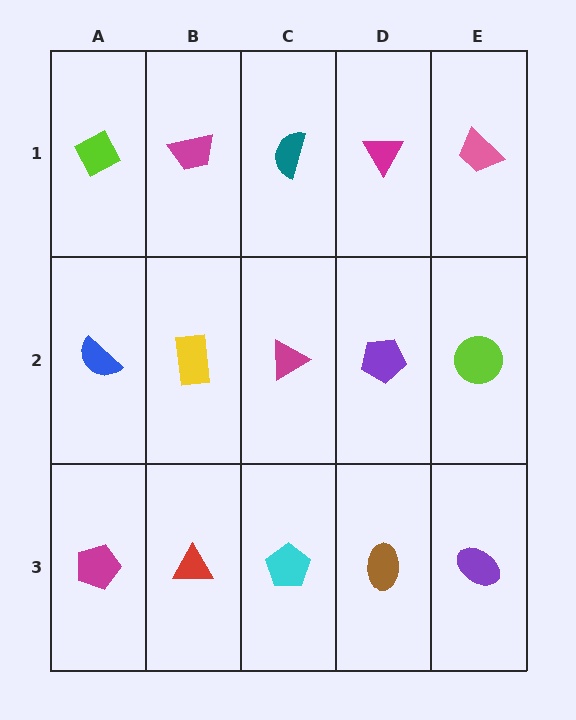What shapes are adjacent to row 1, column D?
A purple pentagon (row 2, column D), a teal semicircle (row 1, column C), a pink trapezoid (row 1, column E).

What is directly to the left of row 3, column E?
A brown ellipse.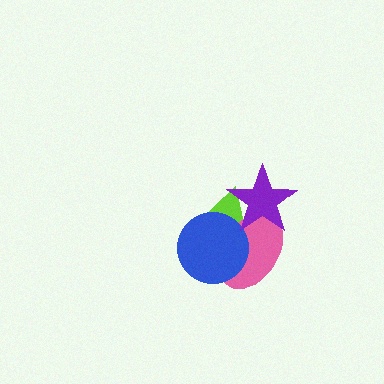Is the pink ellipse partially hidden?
Yes, it is partially covered by another shape.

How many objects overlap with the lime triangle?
3 objects overlap with the lime triangle.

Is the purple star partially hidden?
No, no other shape covers it.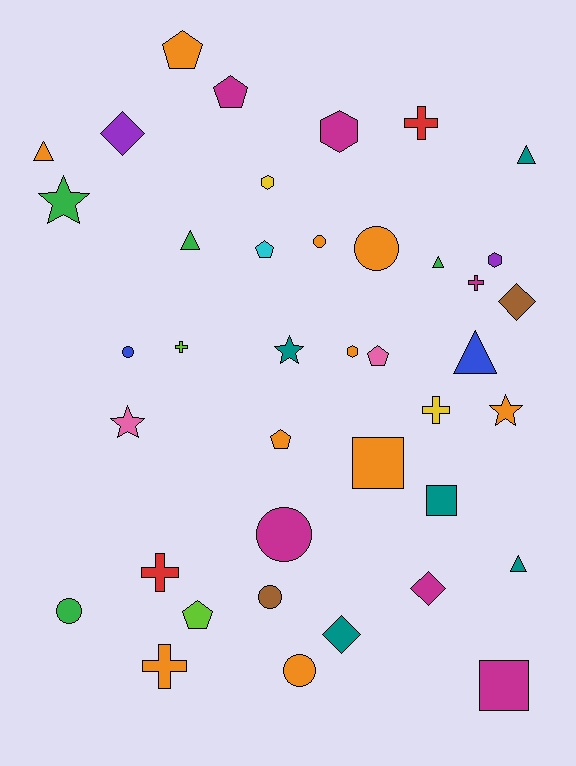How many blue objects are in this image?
There are 2 blue objects.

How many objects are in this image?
There are 40 objects.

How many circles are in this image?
There are 7 circles.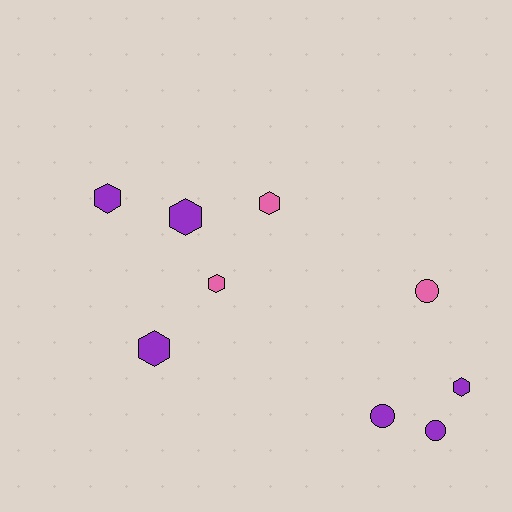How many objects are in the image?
There are 9 objects.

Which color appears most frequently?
Purple, with 6 objects.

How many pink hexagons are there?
There are 2 pink hexagons.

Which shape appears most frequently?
Hexagon, with 6 objects.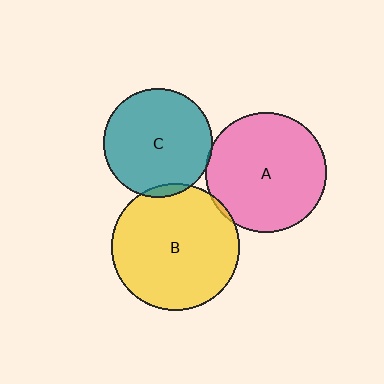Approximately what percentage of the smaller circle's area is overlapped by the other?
Approximately 5%.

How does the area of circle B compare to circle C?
Approximately 1.4 times.